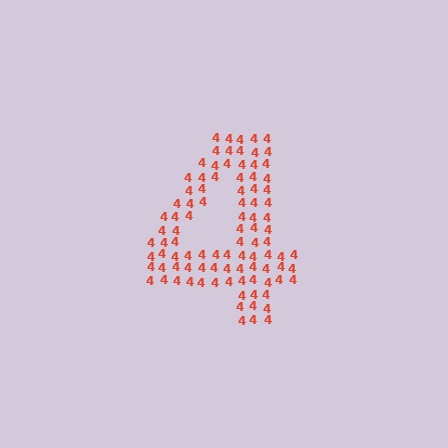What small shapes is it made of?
It is made of small digit 4's.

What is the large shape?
The large shape is the digit 4.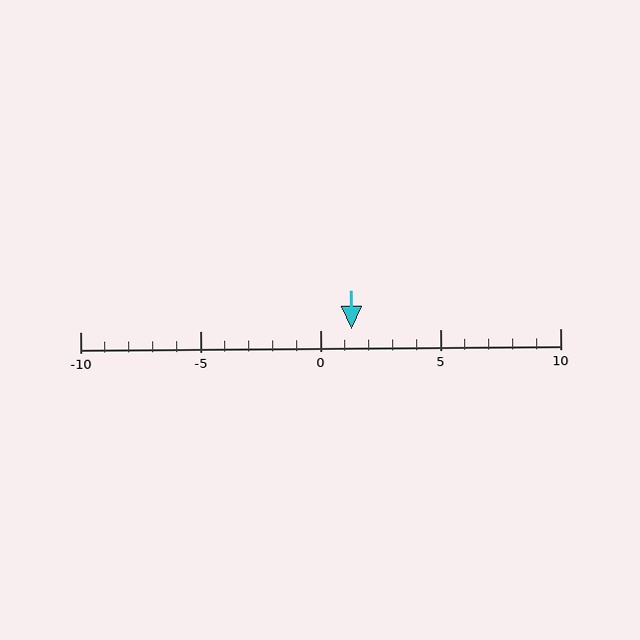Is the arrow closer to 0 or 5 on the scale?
The arrow is closer to 0.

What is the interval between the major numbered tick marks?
The major tick marks are spaced 5 units apart.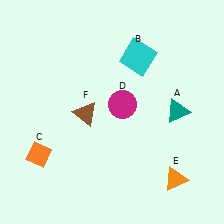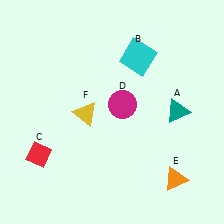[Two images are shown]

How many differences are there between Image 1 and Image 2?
There are 2 differences between the two images.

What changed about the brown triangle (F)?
In Image 1, F is brown. In Image 2, it changed to yellow.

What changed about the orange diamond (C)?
In Image 1, C is orange. In Image 2, it changed to red.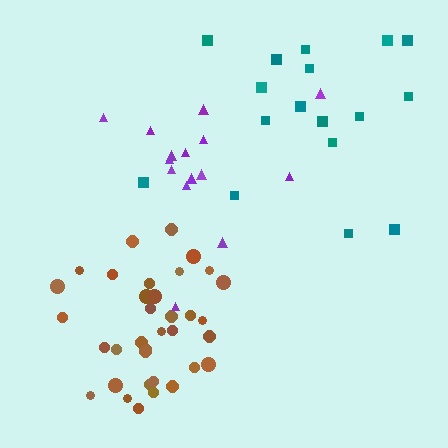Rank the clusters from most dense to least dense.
brown, teal, purple.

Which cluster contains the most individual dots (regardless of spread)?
Brown (35).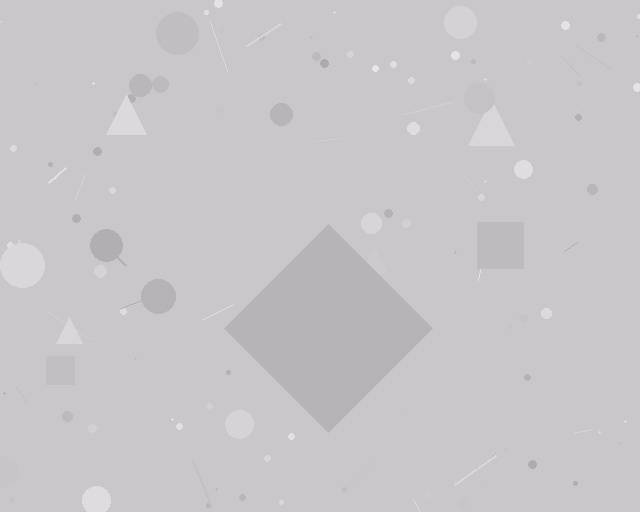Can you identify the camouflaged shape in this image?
The camouflaged shape is a diamond.